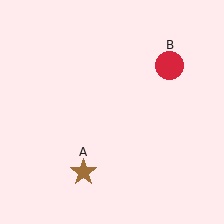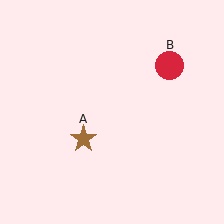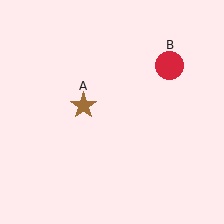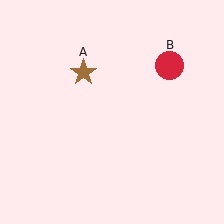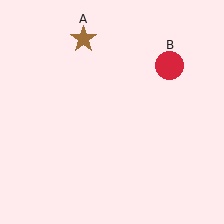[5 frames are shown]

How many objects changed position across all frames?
1 object changed position: brown star (object A).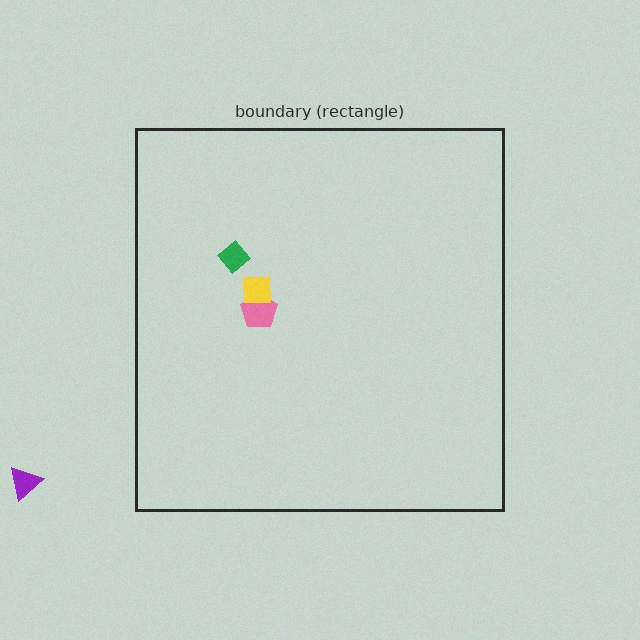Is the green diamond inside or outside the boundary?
Inside.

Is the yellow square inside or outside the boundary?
Inside.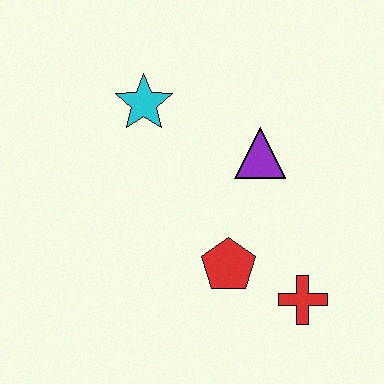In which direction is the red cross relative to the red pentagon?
The red cross is to the right of the red pentagon.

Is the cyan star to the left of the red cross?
Yes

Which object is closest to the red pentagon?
The red cross is closest to the red pentagon.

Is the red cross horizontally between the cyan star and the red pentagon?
No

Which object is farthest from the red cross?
The cyan star is farthest from the red cross.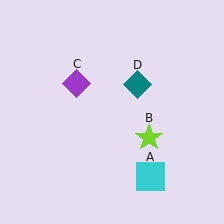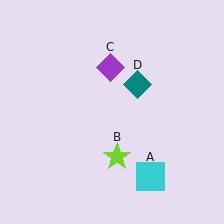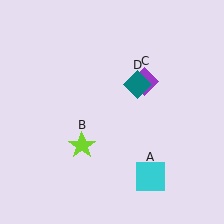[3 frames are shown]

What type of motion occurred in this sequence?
The lime star (object B), purple diamond (object C) rotated clockwise around the center of the scene.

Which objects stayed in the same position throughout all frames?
Cyan square (object A) and teal diamond (object D) remained stationary.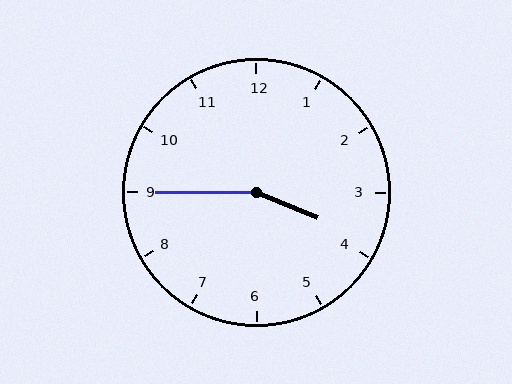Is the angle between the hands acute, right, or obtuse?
It is obtuse.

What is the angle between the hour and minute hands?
Approximately 158 degrees.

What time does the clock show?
3:45.